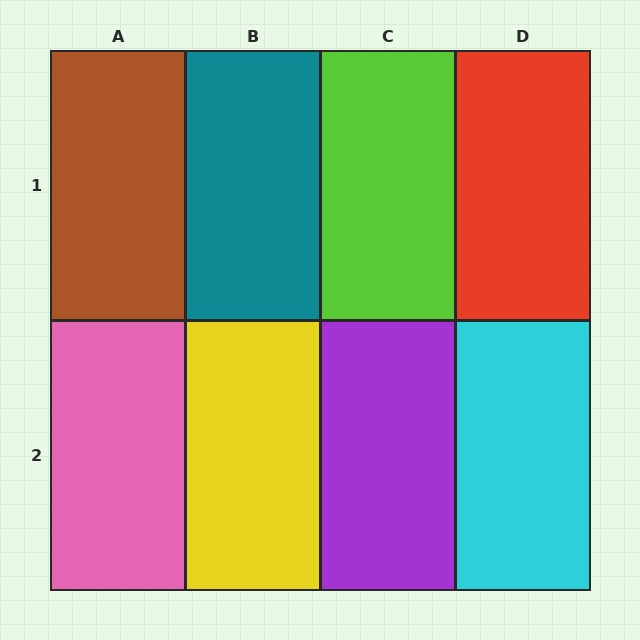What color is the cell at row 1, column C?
Lime.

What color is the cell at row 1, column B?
Teal.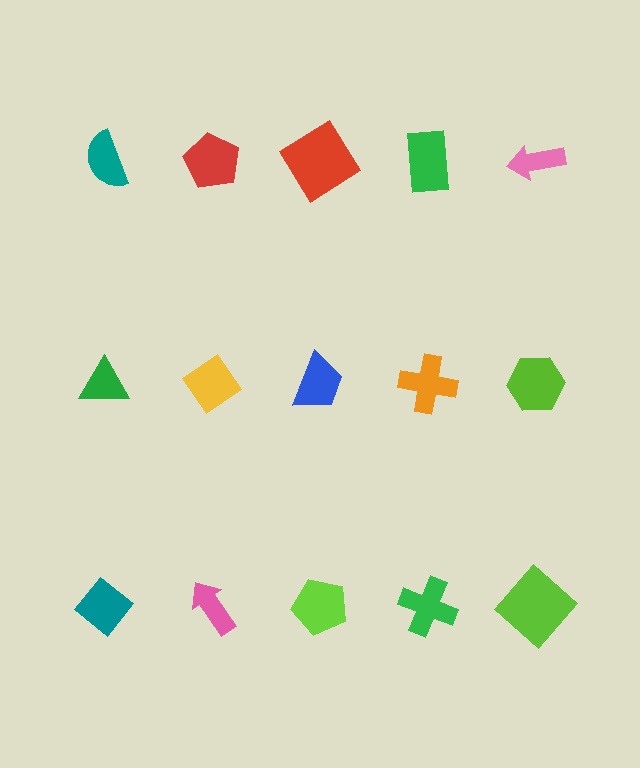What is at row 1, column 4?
A green rectangle.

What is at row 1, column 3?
A red diamond.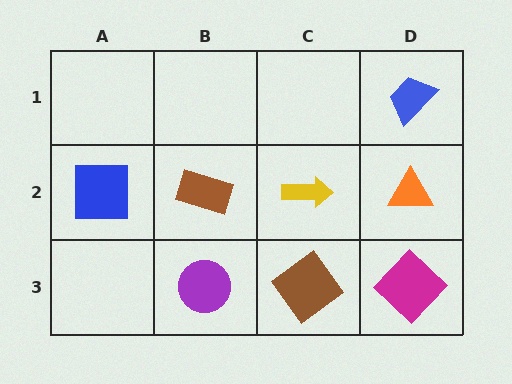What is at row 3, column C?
A brown diamond.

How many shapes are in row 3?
3 shapes.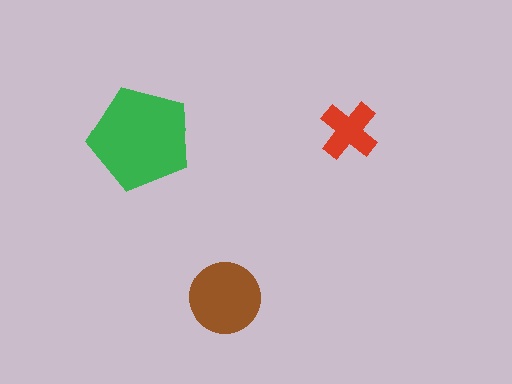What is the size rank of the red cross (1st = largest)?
3rd.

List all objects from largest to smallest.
The green pentagon, the brown circle, the red cross.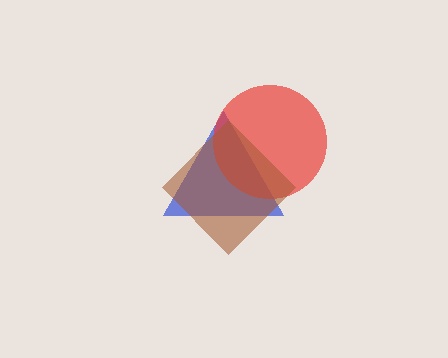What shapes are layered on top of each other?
The layered shapes are: a blue triangle, a red circle, a brown diamond.